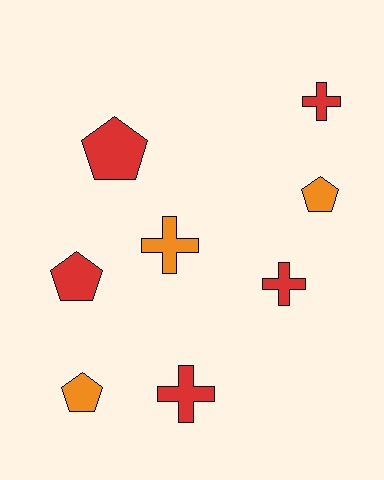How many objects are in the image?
There are 8 objects.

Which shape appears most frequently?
Pentagon, with 4 objects.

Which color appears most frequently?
Red, with 5 objects.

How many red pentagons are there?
There are 2 red pentagons.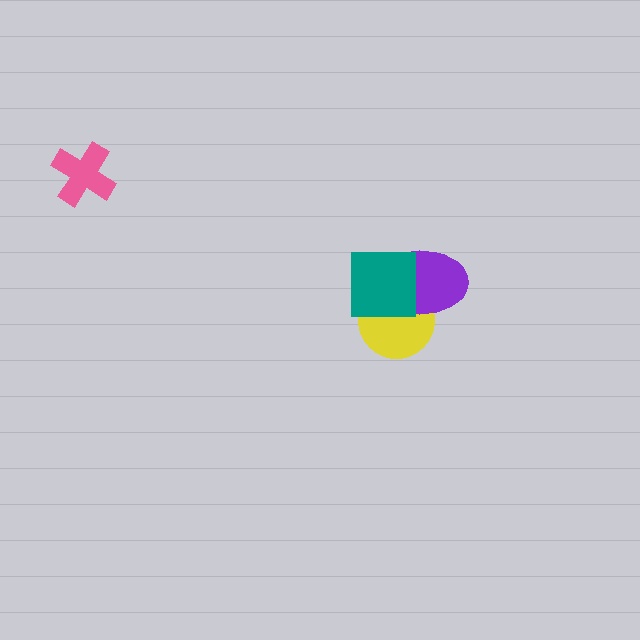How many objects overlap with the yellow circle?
2 objects overlap with the yellow circle.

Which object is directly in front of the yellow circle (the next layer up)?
The purple ellipse is directly in front of the yellow circle.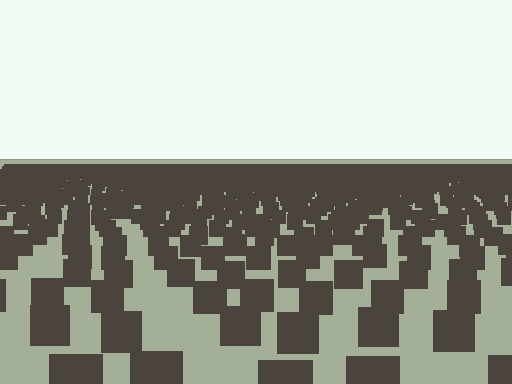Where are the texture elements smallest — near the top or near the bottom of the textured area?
Near the top.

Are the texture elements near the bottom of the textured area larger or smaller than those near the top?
Larger. Near the bottom, elements are closer to the viewer and appear at a bigger on-screen size.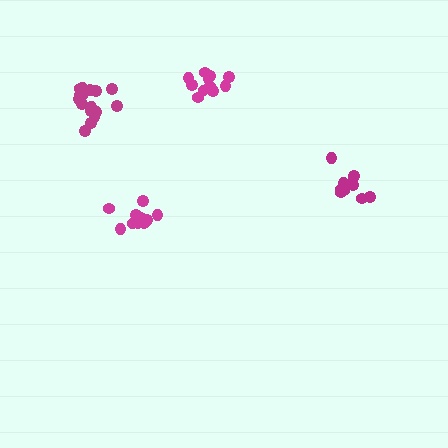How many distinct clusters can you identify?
There are 4 distinct clusters.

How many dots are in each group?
Group 1: 11 dots, Group 2: 16 dots, Group 3: 10 dots, Group 4: 12 dots (49 total).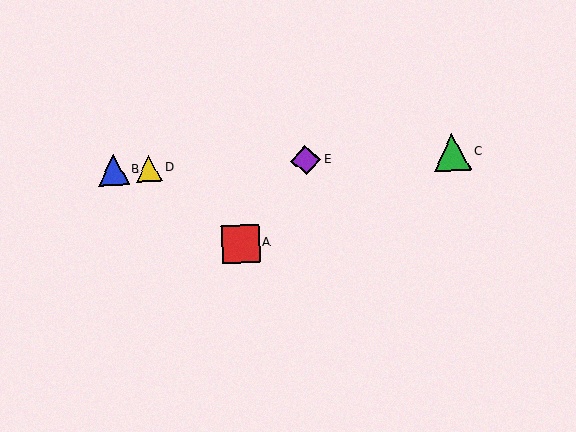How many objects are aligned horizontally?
4 objects (B, C, D, E) are aligned horizontally.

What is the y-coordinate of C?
Object C is at y≈153.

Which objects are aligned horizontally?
Objects B, C, D, E are aligned horizontally.